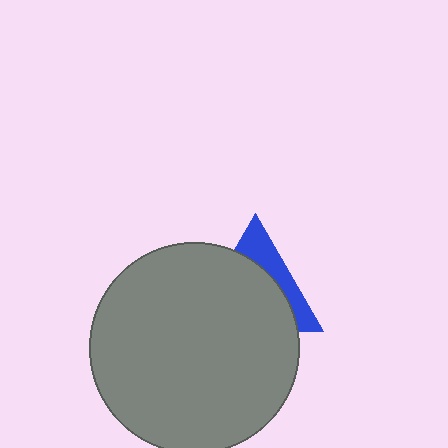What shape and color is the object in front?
The object in front is a gray circle.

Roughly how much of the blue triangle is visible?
A small part of it is visible (roughly 32%).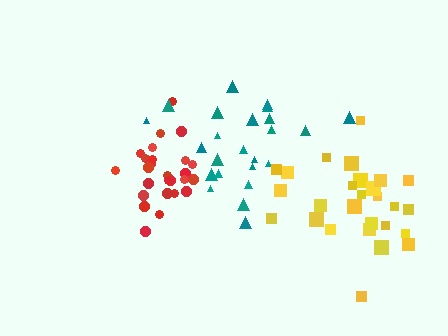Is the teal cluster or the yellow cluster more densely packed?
Teal.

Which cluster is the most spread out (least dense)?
Yellow.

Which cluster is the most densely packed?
Red.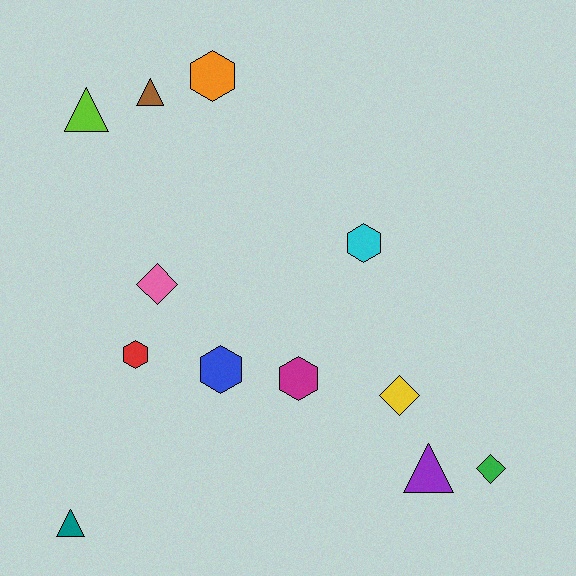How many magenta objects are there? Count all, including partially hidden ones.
There is 1 magenta object.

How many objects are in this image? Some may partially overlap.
There are 12 objects.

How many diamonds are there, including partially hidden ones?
There are 3 diamonds.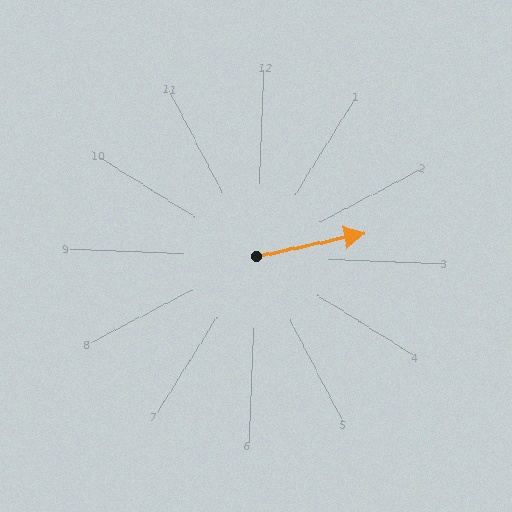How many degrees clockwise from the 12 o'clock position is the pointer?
Approximately 76 degrees.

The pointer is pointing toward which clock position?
Roughly 3 o'clock.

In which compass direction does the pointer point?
East.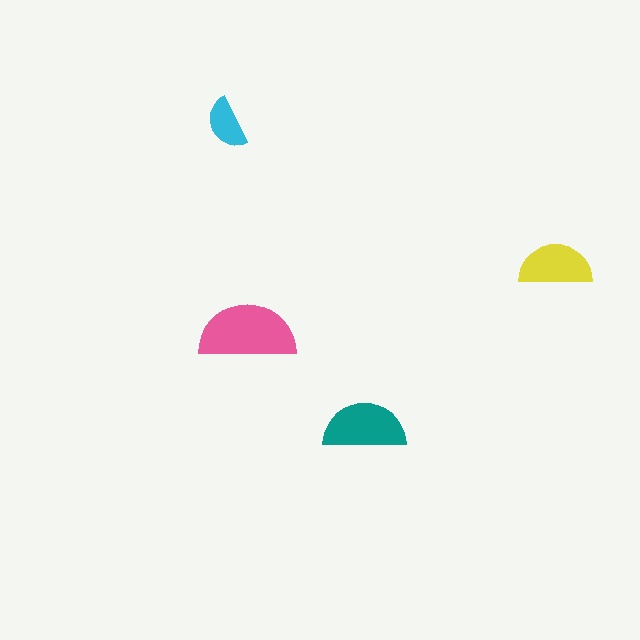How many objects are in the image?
There are 4 objects in the image.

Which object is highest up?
The cyan semicircle is topmost.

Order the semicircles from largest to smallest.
the pink one, the teal one, the yellow one, the cyan one.